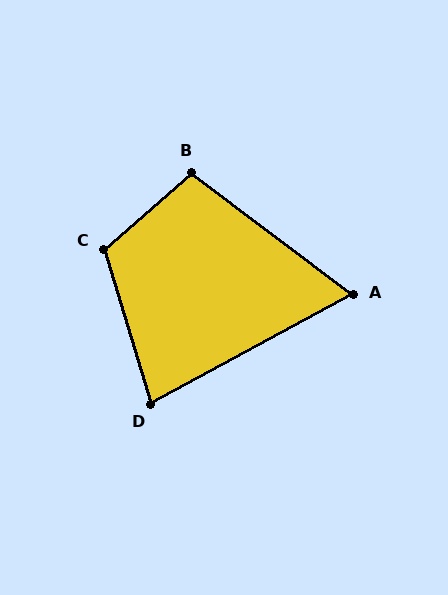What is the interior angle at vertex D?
Approximately 78 degrees (acute).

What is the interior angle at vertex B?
Approximately 102 degrees (obtuse).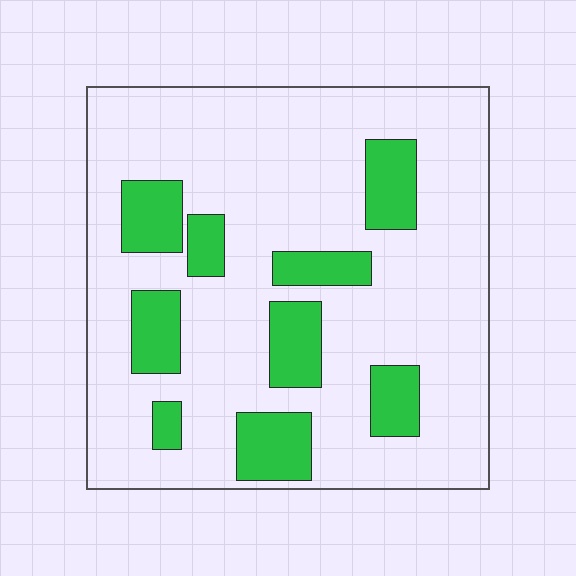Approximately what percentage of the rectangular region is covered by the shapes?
Approximately 20%.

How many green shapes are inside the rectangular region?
9.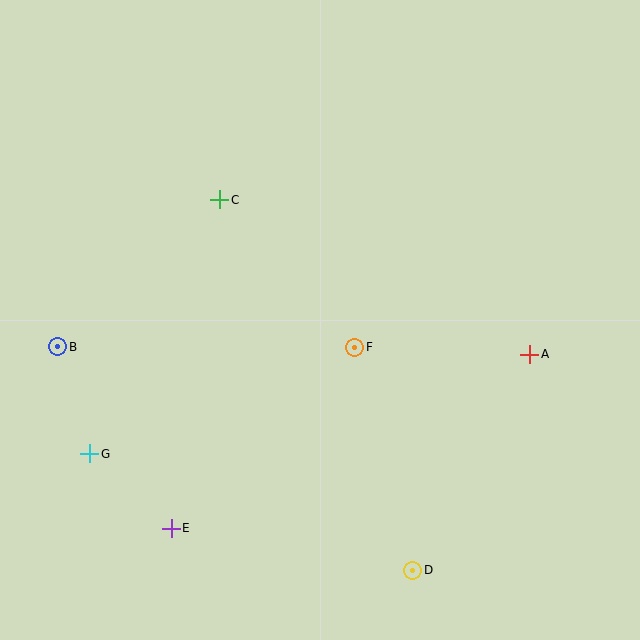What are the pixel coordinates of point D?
Point D is at (413, 570).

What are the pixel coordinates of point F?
Point F is at (355, 347).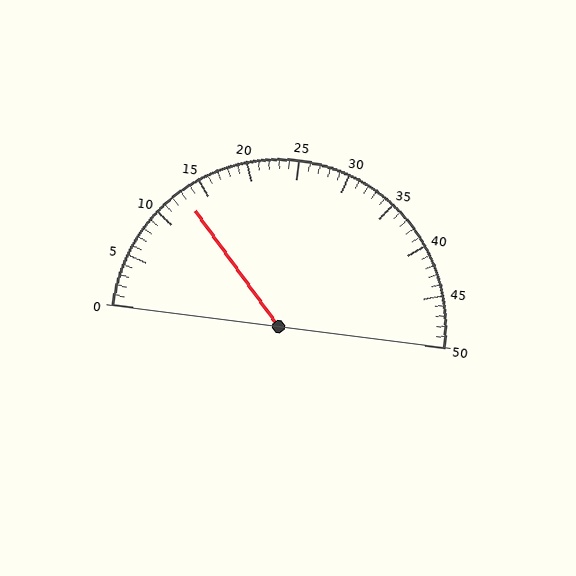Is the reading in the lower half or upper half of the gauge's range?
The reading is in the lower half of the range (0 to 50).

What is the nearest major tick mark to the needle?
The nearest major tick mark is 15.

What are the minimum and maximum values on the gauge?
The gauge ranges from 0 to 50.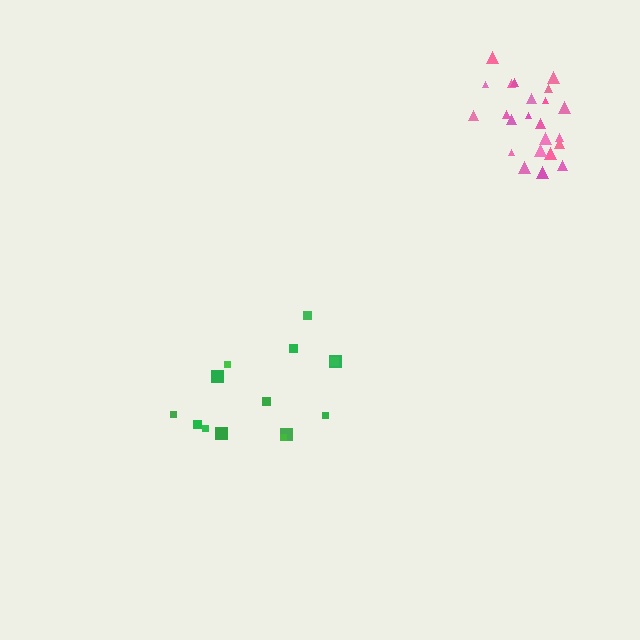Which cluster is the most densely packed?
Pink.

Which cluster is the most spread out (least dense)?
Green.